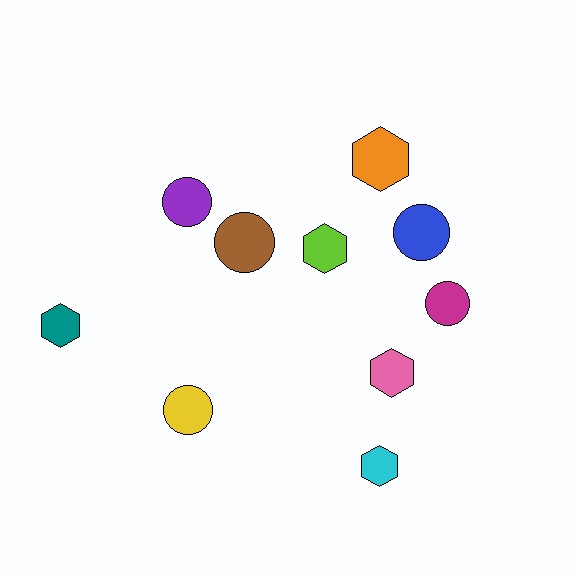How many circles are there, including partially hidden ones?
There are 5 circles.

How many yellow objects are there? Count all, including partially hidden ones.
There is 1 yellow object.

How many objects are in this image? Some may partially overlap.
There are 10 objects.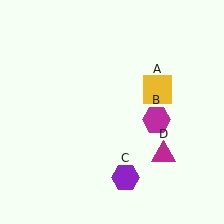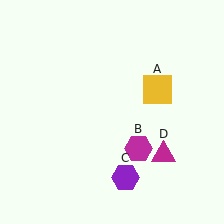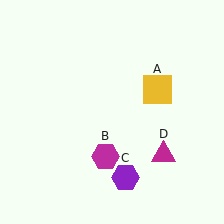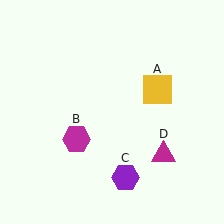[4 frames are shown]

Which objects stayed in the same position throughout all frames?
Yellow square (object A) and purple hexagon (object C) and magenta triangle (object D) remained stationary.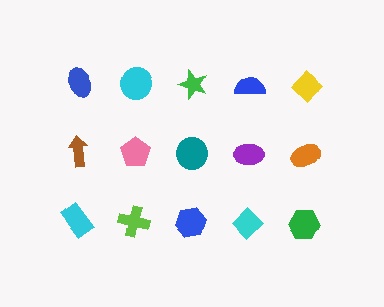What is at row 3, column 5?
A green hexagon.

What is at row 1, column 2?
A cyan circle.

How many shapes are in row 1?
5 shapes.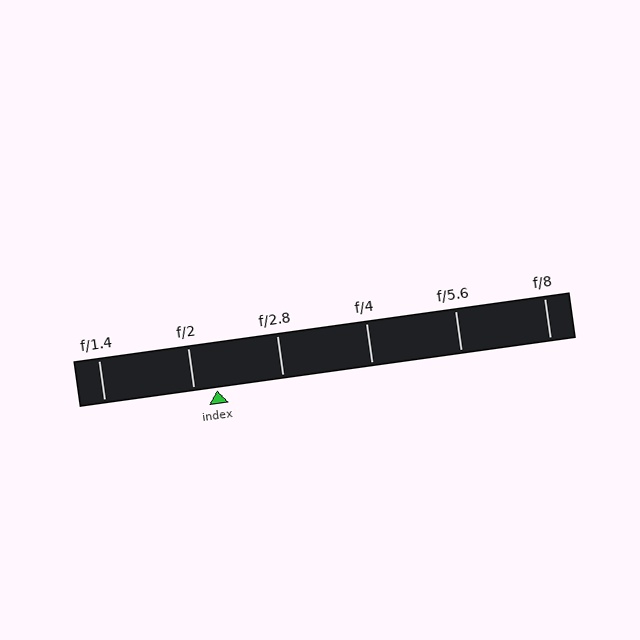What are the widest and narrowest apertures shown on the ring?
The widest aperture shown is f/1.4 and the narrowest is f/8.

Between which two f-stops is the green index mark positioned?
The index mark is between f/2 and f/2.8.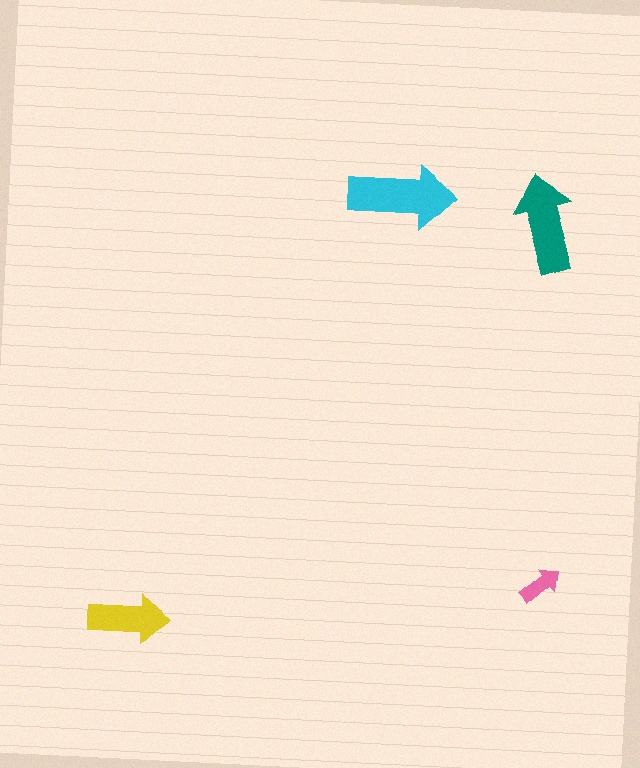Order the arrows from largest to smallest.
the cyan one, the teal one, the yellow one, the pink one.